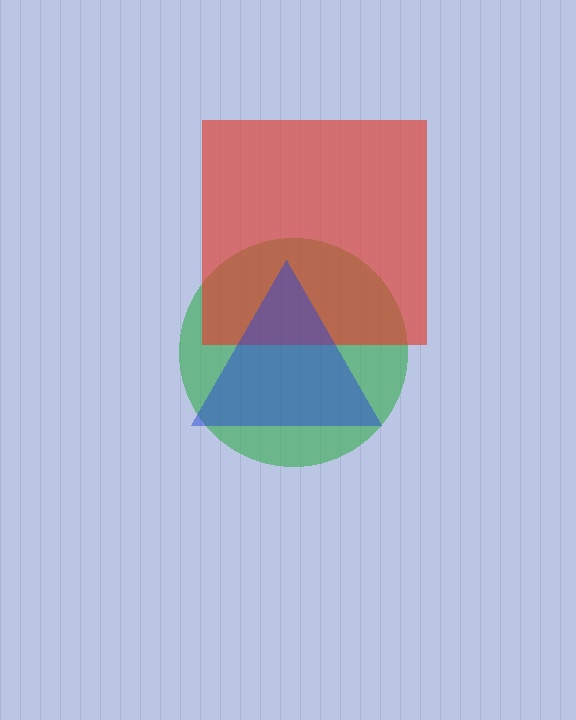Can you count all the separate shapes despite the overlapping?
Yes, there are 3 separate shapes.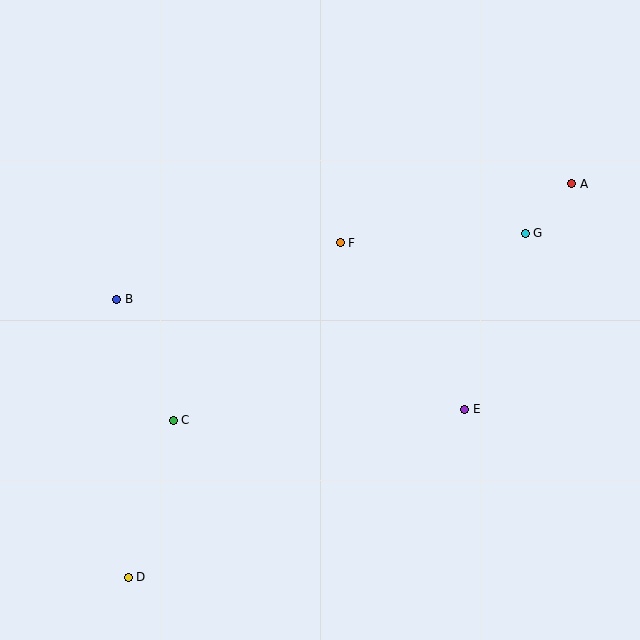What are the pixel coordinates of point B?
Point B is at (117, 299).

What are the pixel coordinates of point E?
Point E is at (465, 409).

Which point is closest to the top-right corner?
Point A is closest to the top-right corner.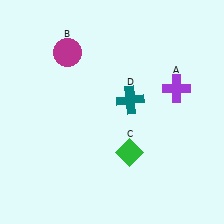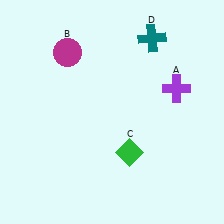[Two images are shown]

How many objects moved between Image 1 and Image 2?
1 object moved between the two images.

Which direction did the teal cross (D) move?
The teal cross (D) moved up.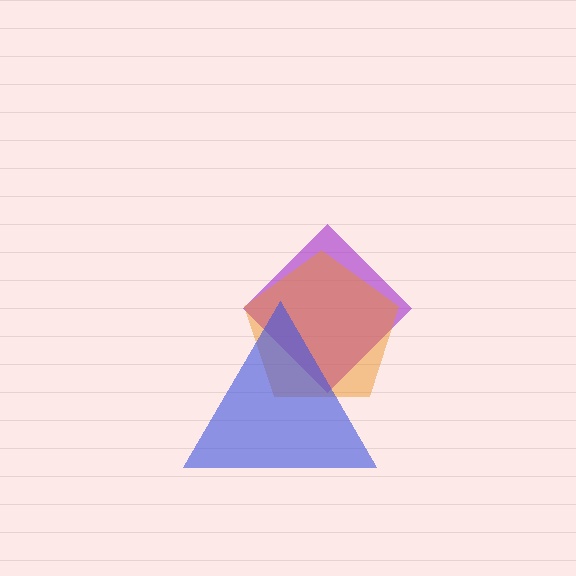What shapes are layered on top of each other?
The layered shapes are: a purple diamond, an orange pentagon, a blue triangle.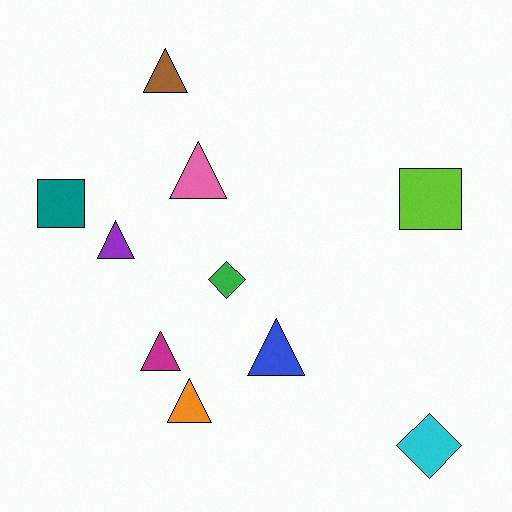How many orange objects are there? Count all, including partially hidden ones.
There is 1 orange object.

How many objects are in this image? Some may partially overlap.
There are 10 objects.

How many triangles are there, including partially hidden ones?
There are 6 triangles.